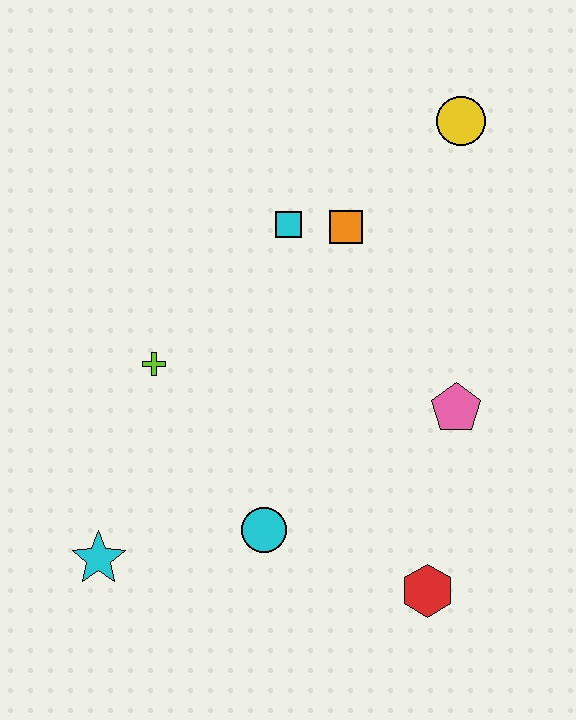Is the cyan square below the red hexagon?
No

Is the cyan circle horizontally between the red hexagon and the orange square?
No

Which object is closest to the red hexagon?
The cyan circle is closest to the red hexagon.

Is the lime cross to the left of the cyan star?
No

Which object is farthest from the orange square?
The cyan star is farthest from the orange square.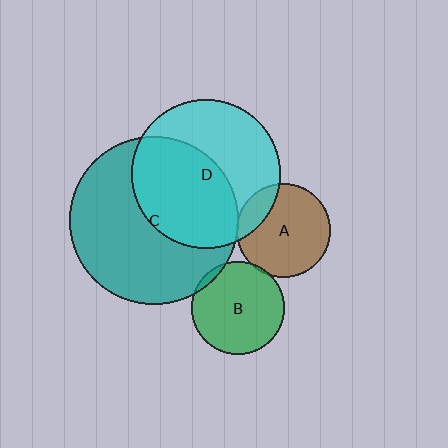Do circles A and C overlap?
Yes.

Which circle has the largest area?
Circle C (teal).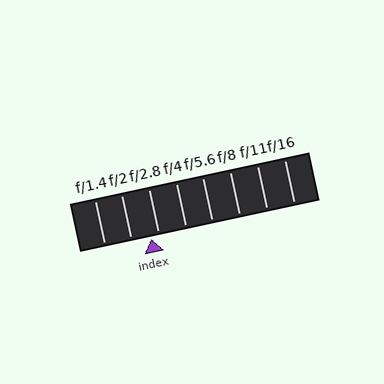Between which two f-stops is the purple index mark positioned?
The index mark is between f/2 and f/2.8.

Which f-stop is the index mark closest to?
The index mark is closest to f/2.8.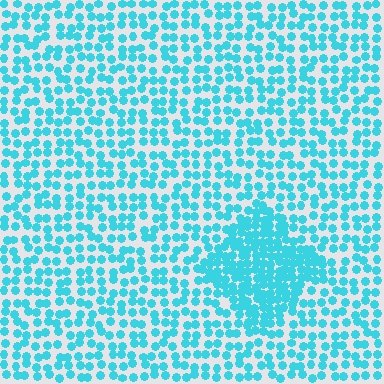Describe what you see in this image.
The image contains small cyan elements arranged at two different densities. A diamond-shaped region is visible where the elements are more densely packed than the surrounding area.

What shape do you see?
I see a diamond.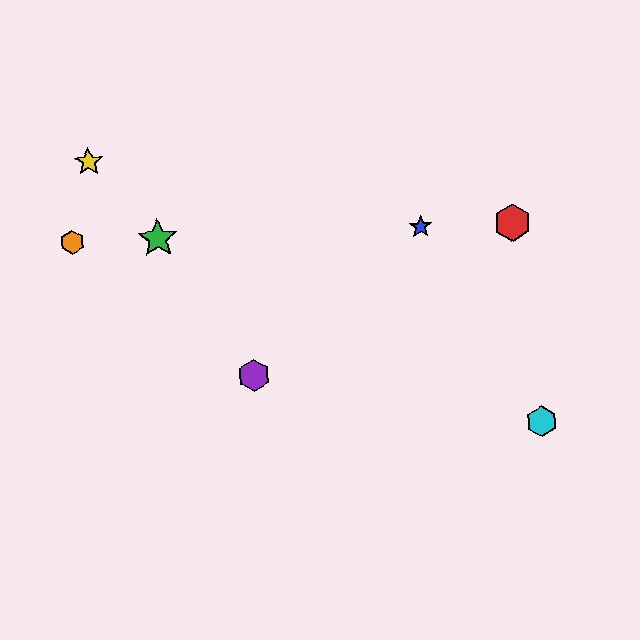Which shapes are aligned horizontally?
The red hexagon, the blue star, the green star, the orange hexagon are aligned horizontally.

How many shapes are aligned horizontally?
4 shapes (the red hexagon, the blue star, the green star, the orange hexagon) are aligned horizontally.